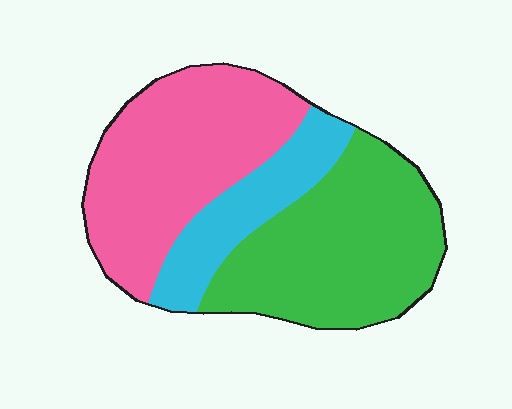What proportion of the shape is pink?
Pink covers around 40% of the shape.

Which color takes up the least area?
Cyan, at roughly 20%.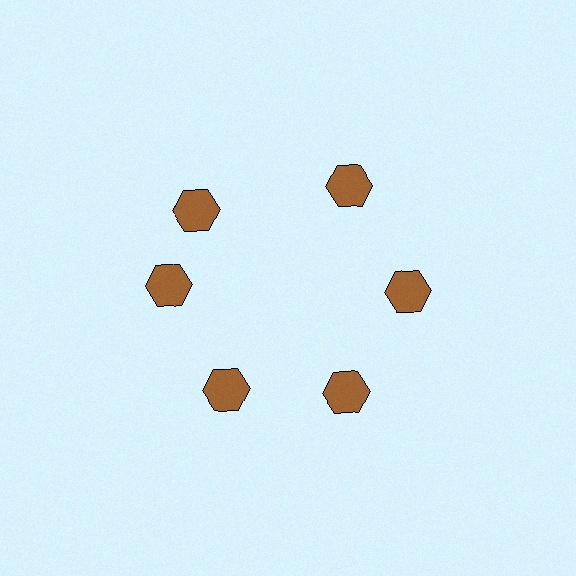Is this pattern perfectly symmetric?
No. The 6 brown hexagons are arranged in a ring, but one element near the 11 o'clock position is rotated out of alignment along the ring, breaking the 6-fold rotational symmetry.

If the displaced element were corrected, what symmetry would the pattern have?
It would have 6-fold rotational symmetry — the pattern would map onto itself every 60 degrees.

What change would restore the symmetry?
The symmetry would be restored by rotating it back into even spacing with its neighbors so that all 6 hexagons sit at equal angles and equal distance from the center.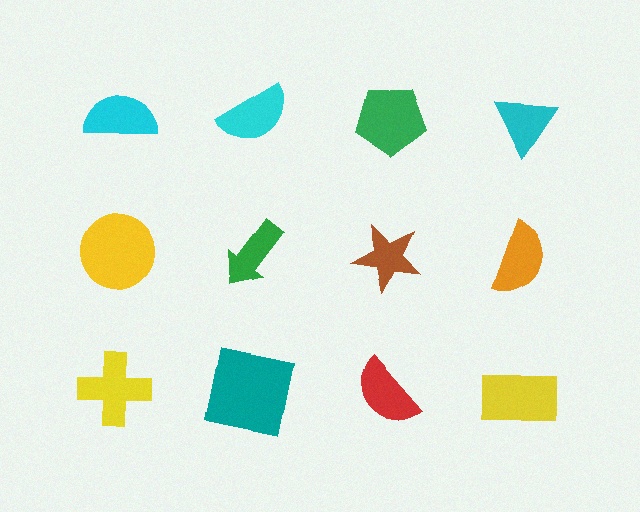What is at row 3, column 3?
A red semicircle.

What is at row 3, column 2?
A teal square.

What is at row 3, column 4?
A yellow rectangle.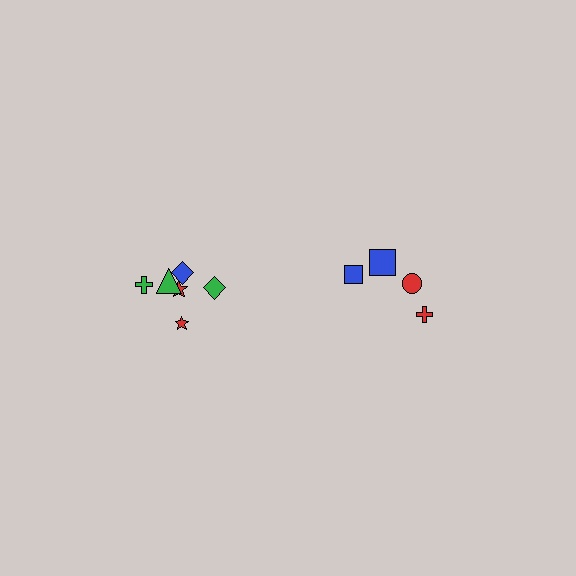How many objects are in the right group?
There are 4 objects.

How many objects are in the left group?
There are 6 objects.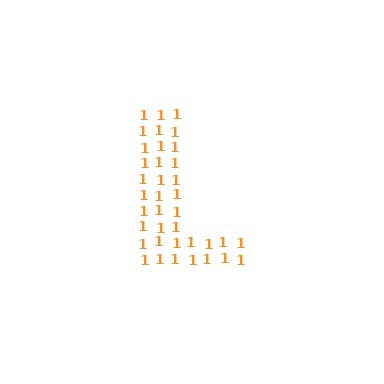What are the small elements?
The small elements are digit 1's.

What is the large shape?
The large shape is the letter L.